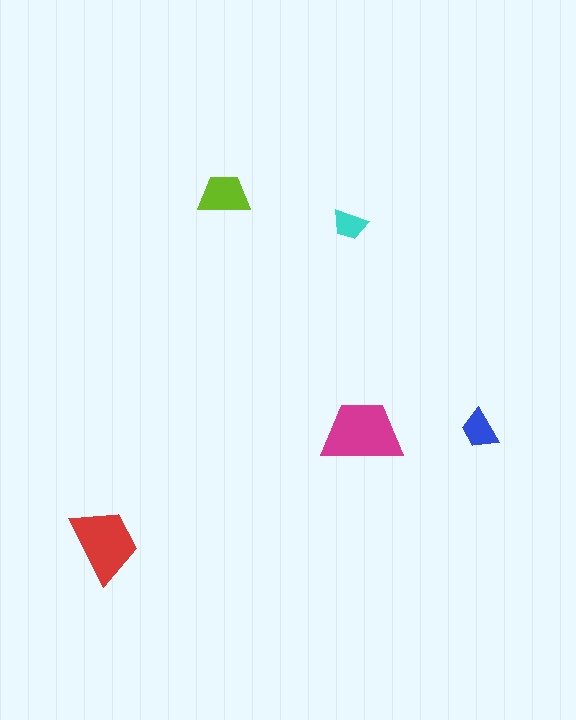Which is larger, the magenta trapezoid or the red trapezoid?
The magenta one.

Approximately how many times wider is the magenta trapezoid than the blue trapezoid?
About 2 times wider.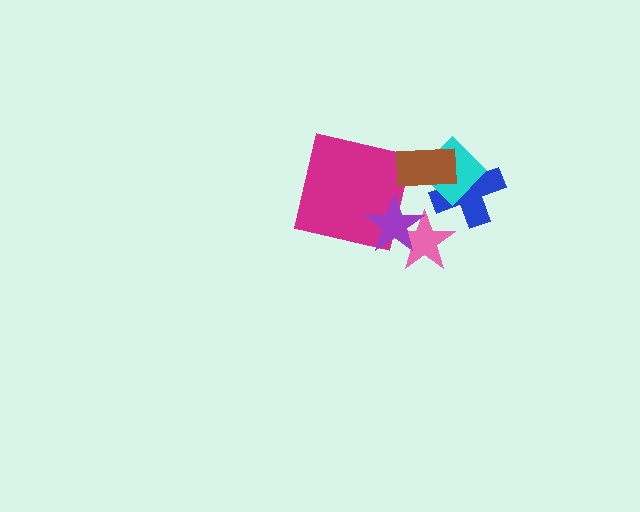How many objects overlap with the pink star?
1 object overlaps with the pink star.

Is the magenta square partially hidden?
Yes, it is partially covered by another shape.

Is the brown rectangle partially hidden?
No, no other shape covers it.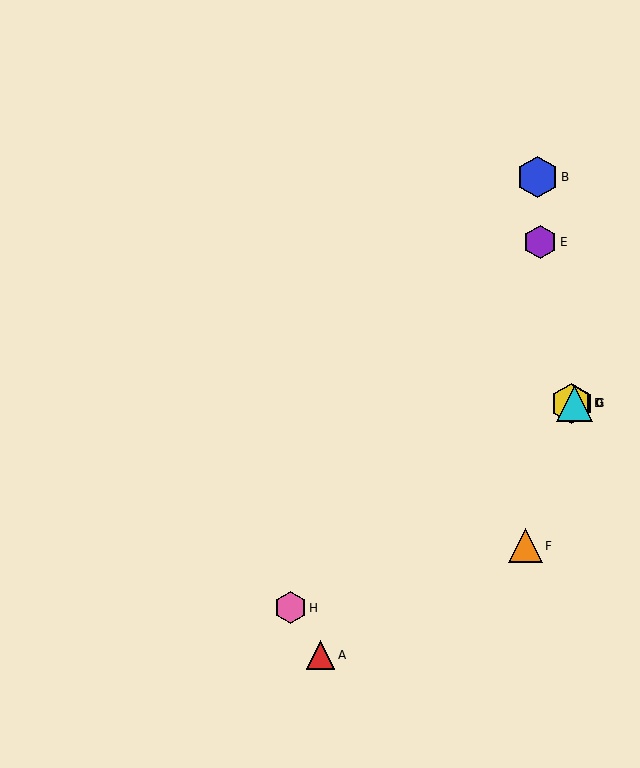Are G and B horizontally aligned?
No, G is at y≈404 and B is at y≈177.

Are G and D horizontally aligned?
Yes, both are at y≈404.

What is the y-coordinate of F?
Object F is at y≈546.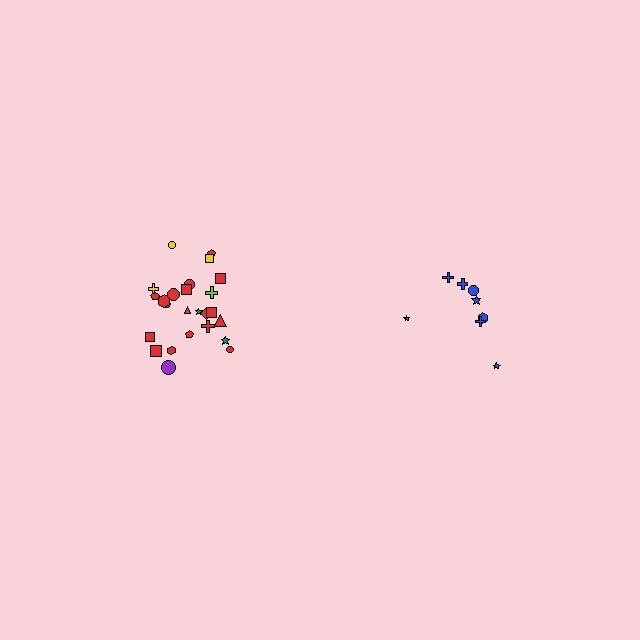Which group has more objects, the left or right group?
The left group.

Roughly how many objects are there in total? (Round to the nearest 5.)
Roughly 35 objects in total.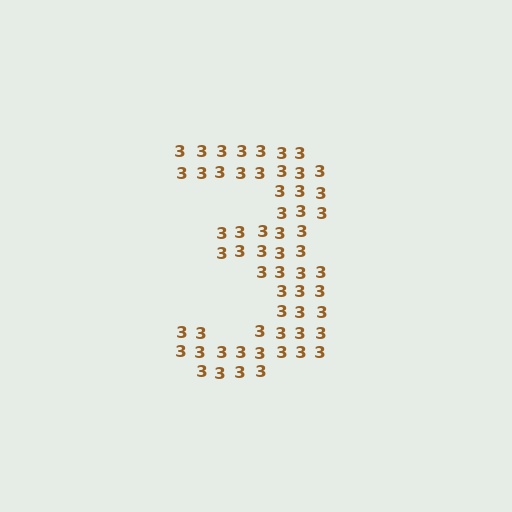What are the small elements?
The small elements are digit 3's.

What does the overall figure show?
The overall figure shows the digit 3.